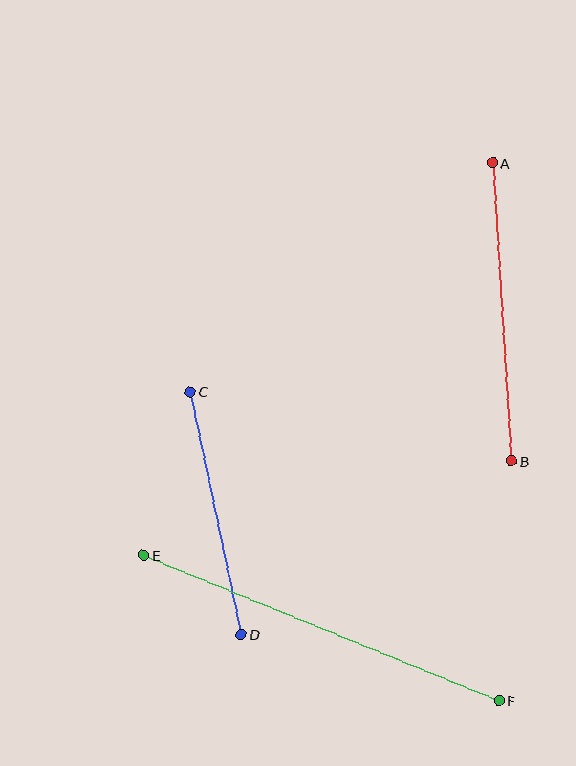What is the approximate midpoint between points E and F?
The midpoint is at approximately (322, 628) pixels.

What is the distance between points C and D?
The distance is approximately 248 pixels.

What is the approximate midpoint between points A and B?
The midpoint is at approximately (502, 312) pixels.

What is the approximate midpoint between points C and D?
The midpoint is at approximately (216, 513) pixels.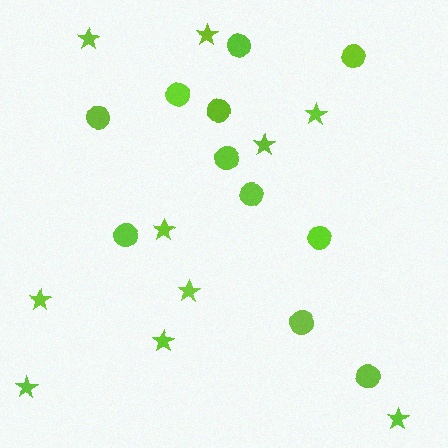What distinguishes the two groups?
There are 2 groups: one group of circles (11) and one group of stars (10).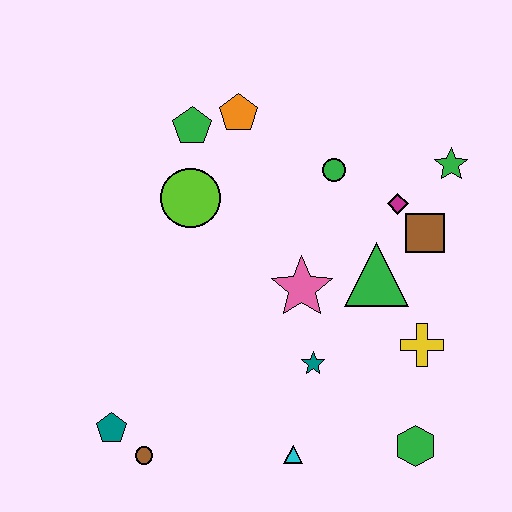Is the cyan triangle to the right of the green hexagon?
No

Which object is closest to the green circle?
The magenta diamond is closest to the green circle.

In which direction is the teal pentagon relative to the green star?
The teal pentagon is to the left of the green star.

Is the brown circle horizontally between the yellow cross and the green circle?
No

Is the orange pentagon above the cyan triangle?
Yes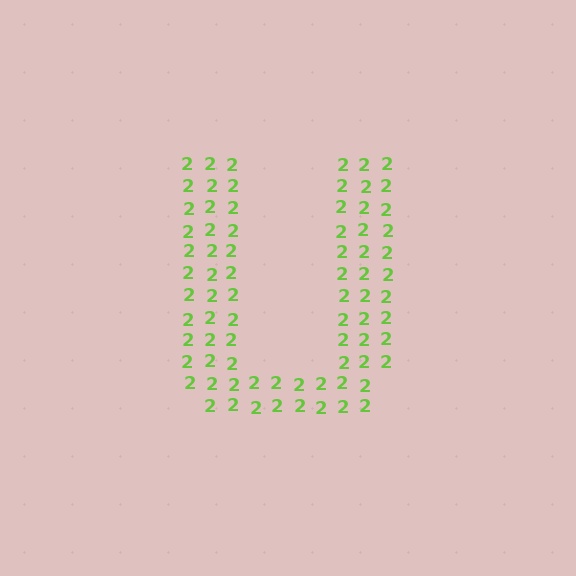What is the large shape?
The large shape is the letter U.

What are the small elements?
The small elements are digit 2's.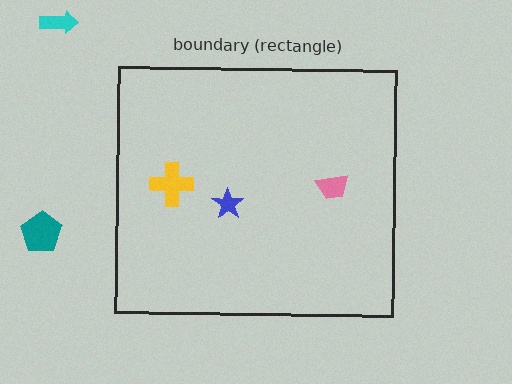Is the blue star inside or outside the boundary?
Inside.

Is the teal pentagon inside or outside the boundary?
Outside.